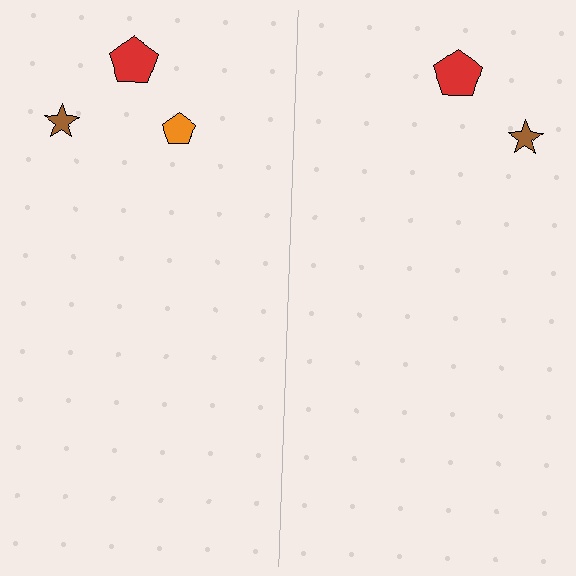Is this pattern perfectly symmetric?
No, the pattern is not perfectly symmetric. A orange pentagon is missing from the right side.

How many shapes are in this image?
There are 5 shapes in this image.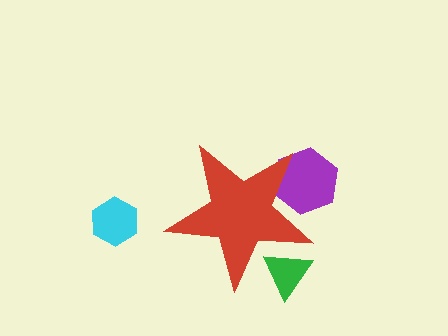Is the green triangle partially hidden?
Yes, the green triangle is partially hidden behind the red star.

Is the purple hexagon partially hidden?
Yes, the purple hexagon is partially hidden behind the red star.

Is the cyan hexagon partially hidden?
No, the cyan hexagon is fully visible.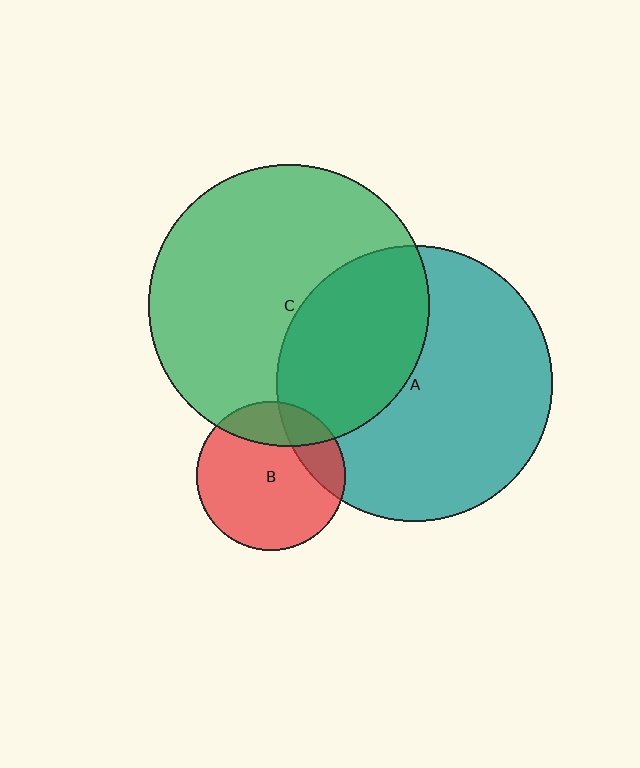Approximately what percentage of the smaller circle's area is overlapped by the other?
Approximately 20%.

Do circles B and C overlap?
Yes.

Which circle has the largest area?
Circle C (green).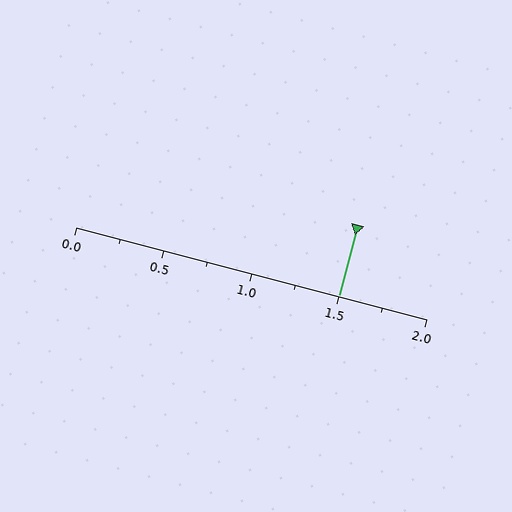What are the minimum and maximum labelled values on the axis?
The axis runs from 0.0 to 2.0.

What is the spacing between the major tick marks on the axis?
The major ticks are spaced 0.5 apart.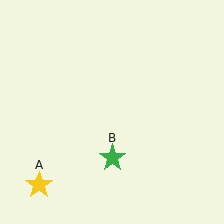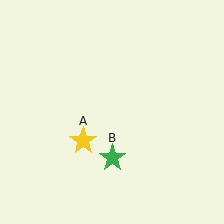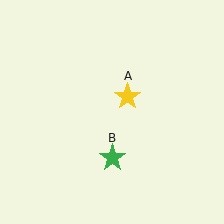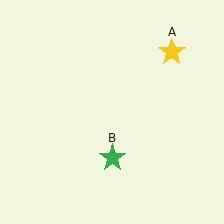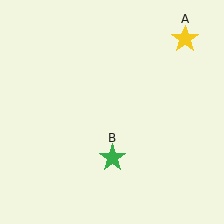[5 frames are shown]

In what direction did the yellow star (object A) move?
The yellow star (object A) moved up and to the right.